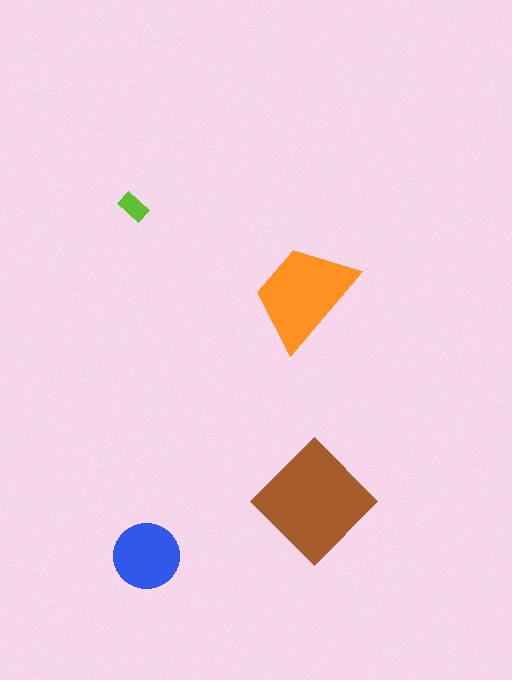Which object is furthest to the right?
The brown diamond is rightmost.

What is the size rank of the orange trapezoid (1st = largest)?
2nd.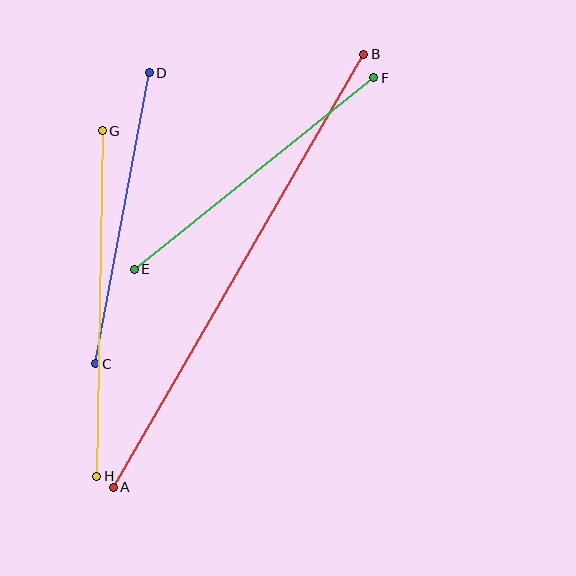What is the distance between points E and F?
The distance is approximately 307 pixels.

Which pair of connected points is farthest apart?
Points A and B are farthest apart.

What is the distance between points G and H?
The distance is approximately 345 pixels.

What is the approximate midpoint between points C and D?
The midpoint is at approximately (122, 218) pixels.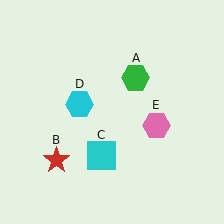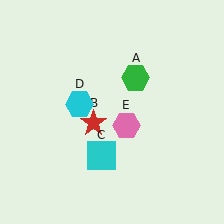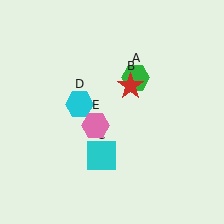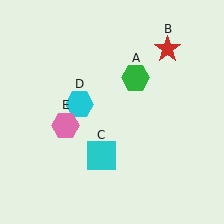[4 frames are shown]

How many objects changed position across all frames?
2 objects changed position: red star (object B), pink hexagon (object E).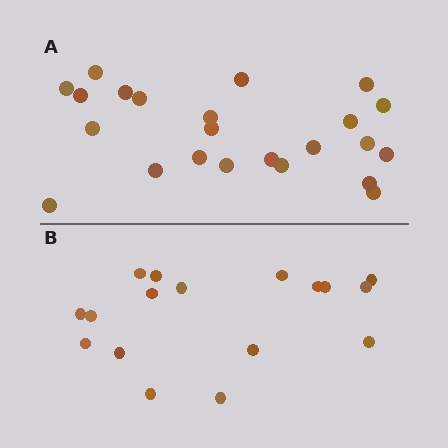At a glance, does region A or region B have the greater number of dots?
Region A (the top region) has more dots.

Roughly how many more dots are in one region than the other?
Region A has about 6 more dots than region B.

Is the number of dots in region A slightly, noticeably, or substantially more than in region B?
Region A has noticeably more, but not dramatically so. The ratio is roughly 1.4 to 1.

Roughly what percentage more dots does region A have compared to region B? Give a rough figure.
About 35% more.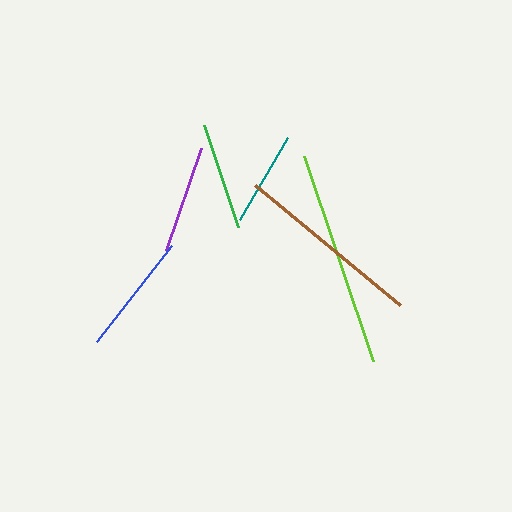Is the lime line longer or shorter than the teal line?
The lime line is longer than the teal line.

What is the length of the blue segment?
The blue segment is approximately 122 pixels long.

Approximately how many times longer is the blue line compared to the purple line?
The blue line is approximately 1.1 times the length of the purple line.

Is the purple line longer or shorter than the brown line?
The brown line is longer than the purple line.